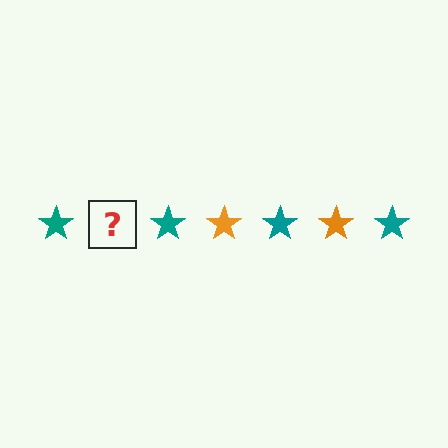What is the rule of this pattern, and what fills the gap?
The rule is that the pattern cycles through teal, orange stars. The gap should be filled with an orange star.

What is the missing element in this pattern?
The missing element is an orange star.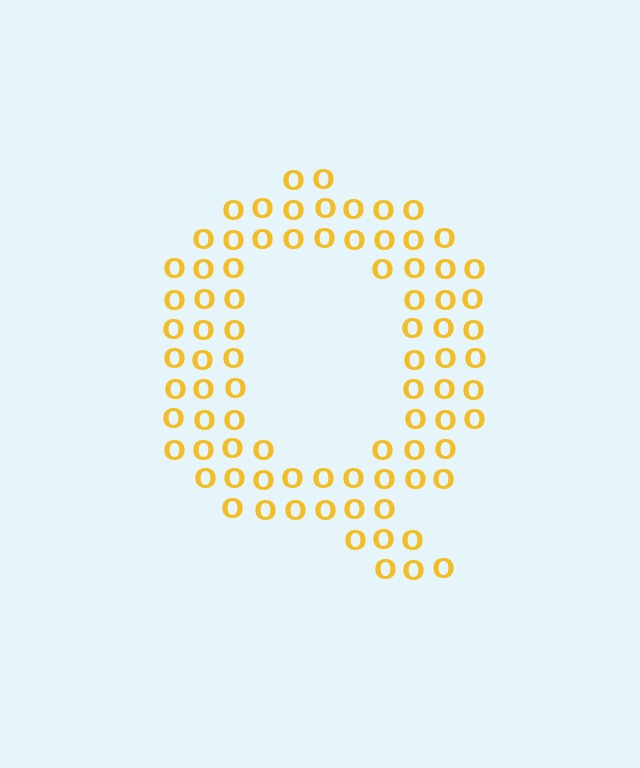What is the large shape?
The large shape is the letter Q.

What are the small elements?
The small elements are letter O's.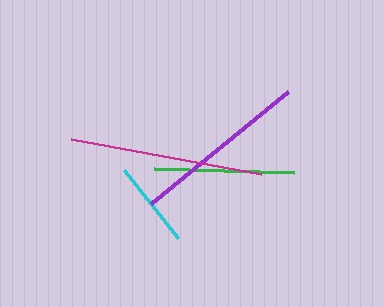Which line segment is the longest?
The magenta line is the longest at approximately 193 pixels.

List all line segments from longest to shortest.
From longest to shortest: magenta, purple, green, cyan.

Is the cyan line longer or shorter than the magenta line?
The magenta line is longer than the cyan line.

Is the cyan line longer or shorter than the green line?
The green line is longer than the cyan line.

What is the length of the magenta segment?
The magenta segment is approximately 193 pixels long.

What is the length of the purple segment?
The purple segment is approximately 177 pixels long.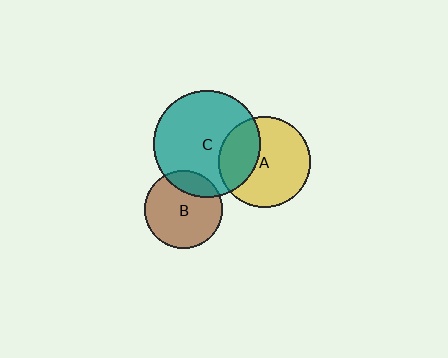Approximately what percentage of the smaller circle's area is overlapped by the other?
Approximately 20%.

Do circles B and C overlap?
Yes.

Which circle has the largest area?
Circle C (teal).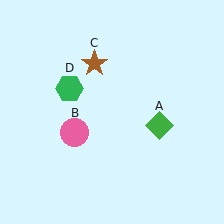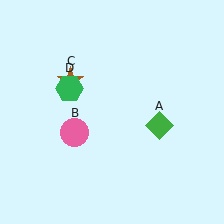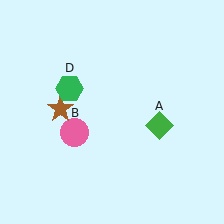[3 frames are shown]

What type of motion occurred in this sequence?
The brown star (object C) rotated counterclockwise around the center of the scene.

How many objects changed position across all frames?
1 object changed position: brown star (object C).